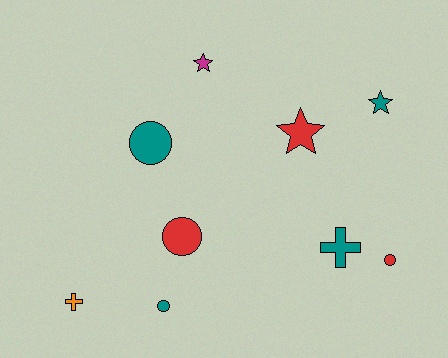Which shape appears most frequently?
Circle, with 4 objects.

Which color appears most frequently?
Teal, with 4 objects.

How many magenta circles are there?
There are no magenta circles.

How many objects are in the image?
There are 9 objects.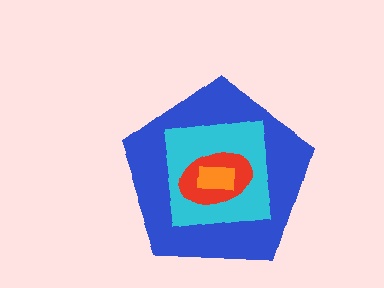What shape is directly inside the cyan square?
The red ellipse.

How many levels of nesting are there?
4.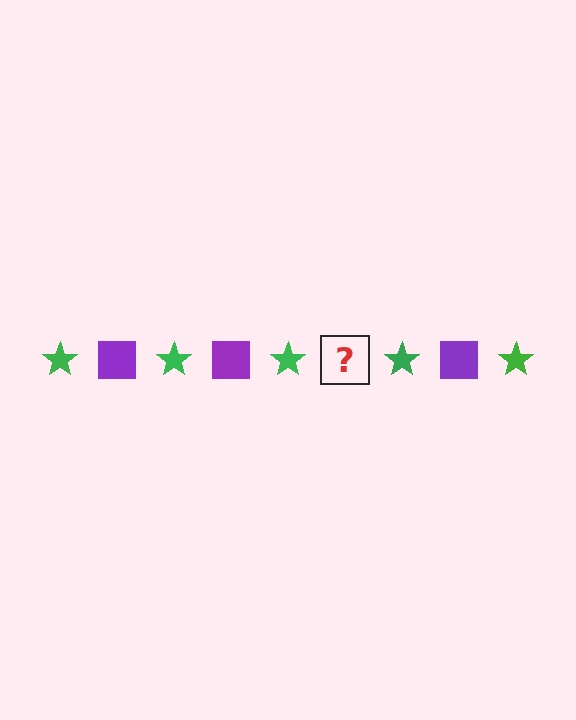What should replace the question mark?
The question mark should be replaced with a purple square.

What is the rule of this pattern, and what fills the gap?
The rule is that the pattern alternates between green star and purple square. The gap should be filled with a purple square.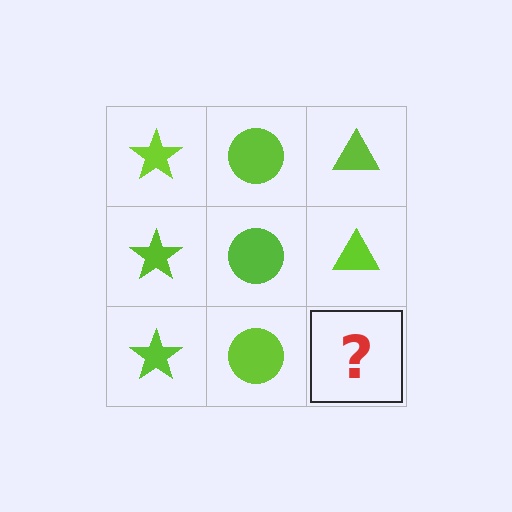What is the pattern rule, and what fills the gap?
The rule is that each column has a consistent shape. The gap should be filled with a lime triangle.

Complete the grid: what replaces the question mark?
The question mark should be replaced with a lime triangle.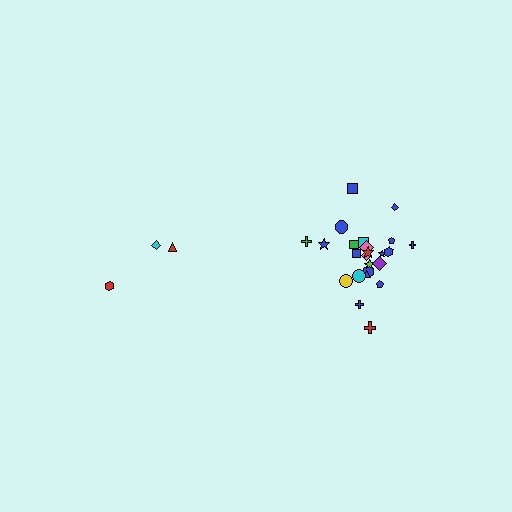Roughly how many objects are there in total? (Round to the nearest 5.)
Roughly 30 objects in total.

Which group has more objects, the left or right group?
The right group.